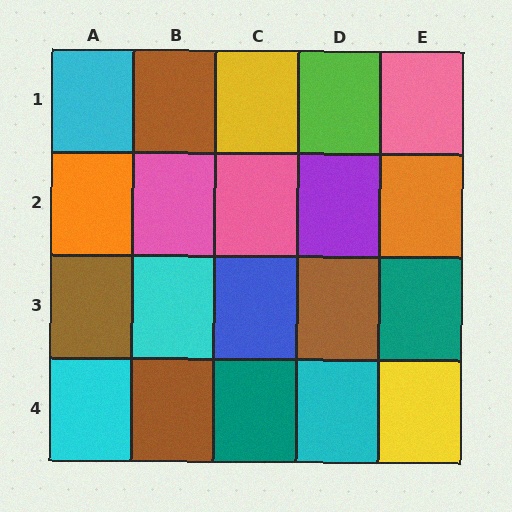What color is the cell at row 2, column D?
Purple.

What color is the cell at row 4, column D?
Cyan.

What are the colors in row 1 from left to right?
Cyan, brown, yellow, lime, pink.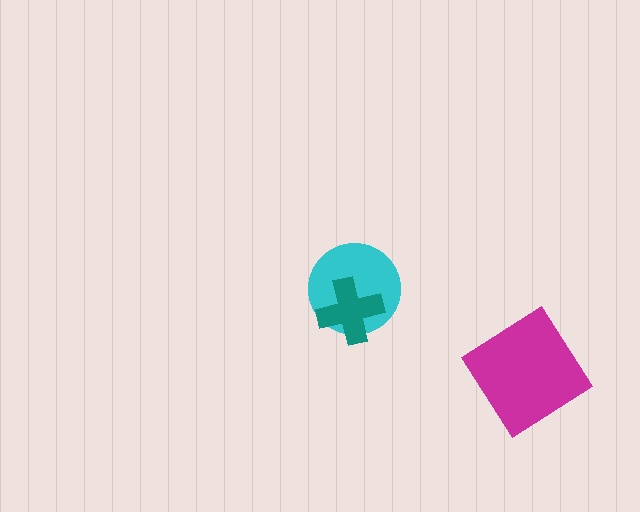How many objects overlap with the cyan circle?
1 object overlaps with the cyan circle.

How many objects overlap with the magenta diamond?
0 objects overlap with the magenta diamond.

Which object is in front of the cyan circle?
The teal cross is in front of the cyan circle.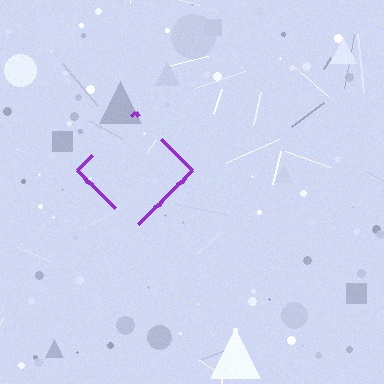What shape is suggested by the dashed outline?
The dashed outline suggests a diamond.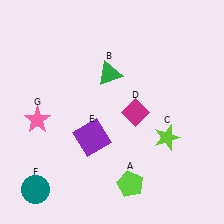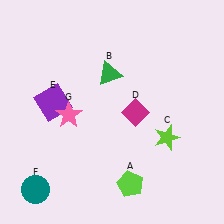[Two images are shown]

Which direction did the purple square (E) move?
The purple square (E) moved left.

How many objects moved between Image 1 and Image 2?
2 objects moved between the two images.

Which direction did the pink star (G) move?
The pink star (G) moved right.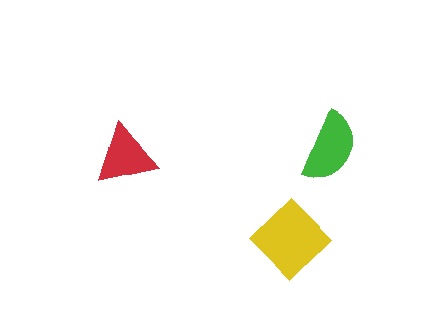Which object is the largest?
The yellow diamond.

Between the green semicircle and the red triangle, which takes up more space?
The green semicircle.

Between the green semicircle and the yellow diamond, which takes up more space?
The yellow diamond.